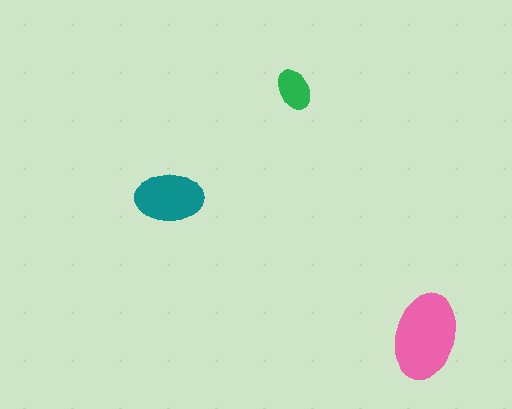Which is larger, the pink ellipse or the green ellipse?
The pink one.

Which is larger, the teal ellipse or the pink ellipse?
The pink one.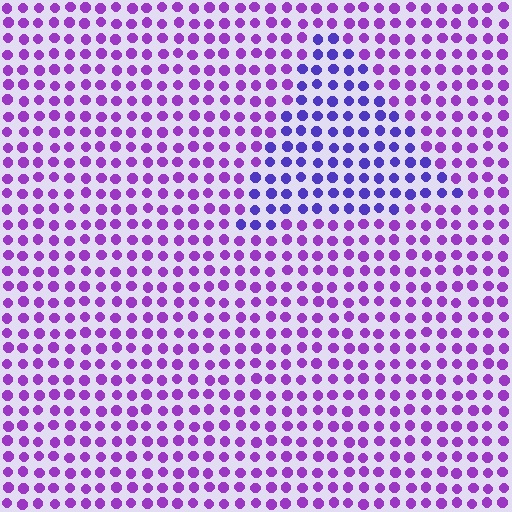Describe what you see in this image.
The image is filled with small purple elements in a uniform arrangement. A triangle-shaped region is visible where the elements are tinted to a slightly different hue, forming a subtle color boundary.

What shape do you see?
I see a triangle.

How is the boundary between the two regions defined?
The boundary is defined purely by a slight shift in hue (about 32 degrees). Spacing, size, and orientation are identical on both sides.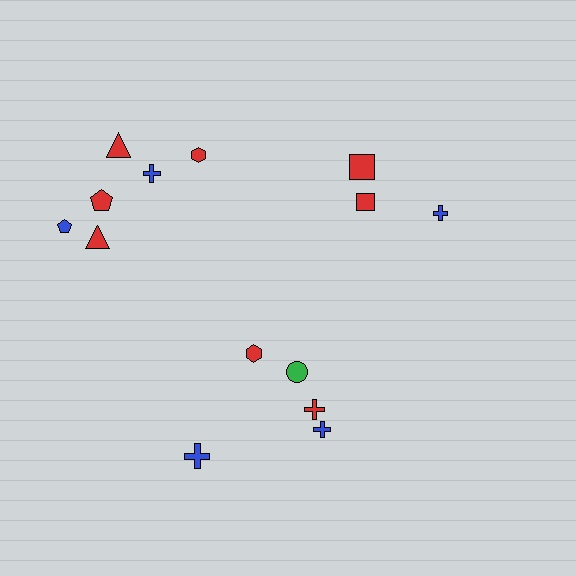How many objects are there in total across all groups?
There are 14 objects.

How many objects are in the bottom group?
There are 5 objects.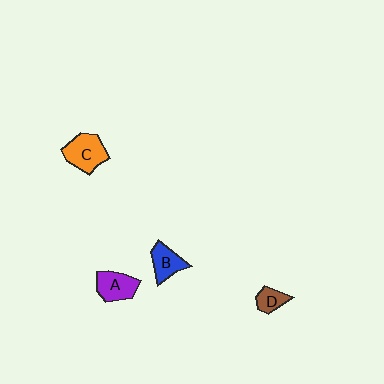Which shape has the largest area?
Shape C (orange).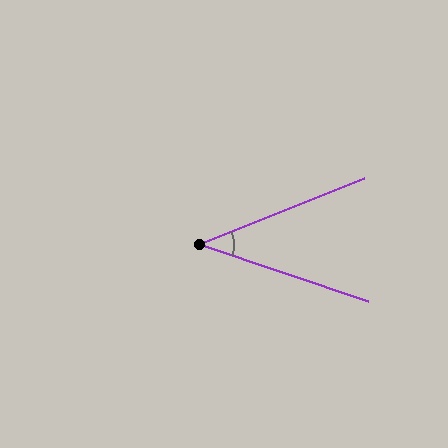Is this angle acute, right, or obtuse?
It is acute.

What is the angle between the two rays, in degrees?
Approximately 41 degrees.